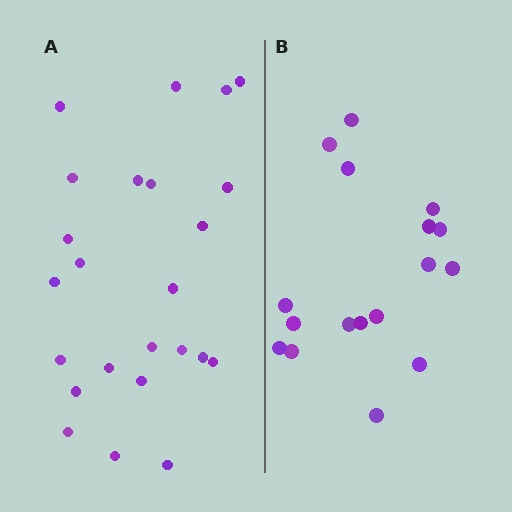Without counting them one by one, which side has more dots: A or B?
Region A (the left region) has more dots.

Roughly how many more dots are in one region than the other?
Region A has roughly 8 or so more dots than region B.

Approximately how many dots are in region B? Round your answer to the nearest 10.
About 20 dots. (The exact count is 17, which rounds to 20.)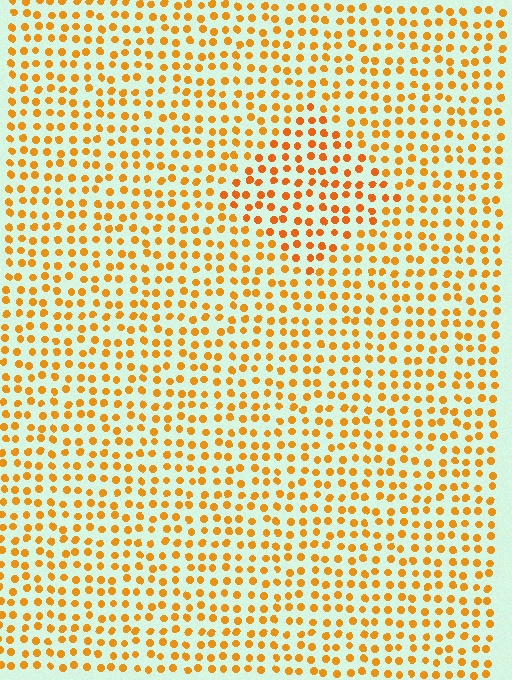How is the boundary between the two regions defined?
The boundary is defined purely by a slight shift in hue (about 13 degrees). Spacing, size, and orientation are identical on both sides.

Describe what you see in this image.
The image is filled with small orange elements in a uniform arrangement. A diamond-shaped region is visible where the elements are tinted to a slightly different hue, forming a subtle color boundary.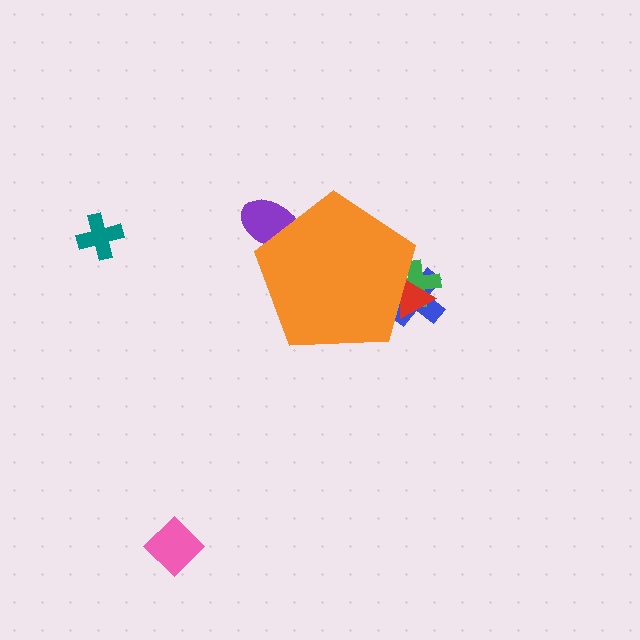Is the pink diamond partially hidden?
No, the pink diamond is fully visible.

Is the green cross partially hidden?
Yes, the green cross is partially hidden behind the orange pentagon.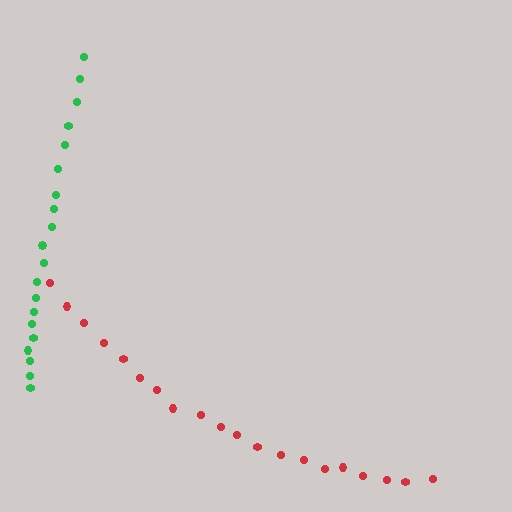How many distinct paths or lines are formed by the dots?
There are 2 distinct paths.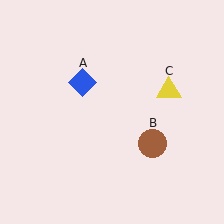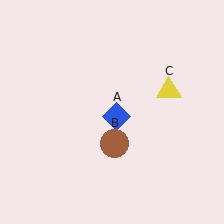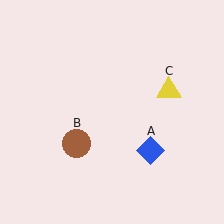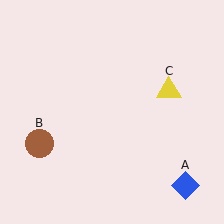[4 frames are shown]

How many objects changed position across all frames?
2 objects changed position: blue diamond (object A), brown circle (object B).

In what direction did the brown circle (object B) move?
The brown circle (object B) moved left.